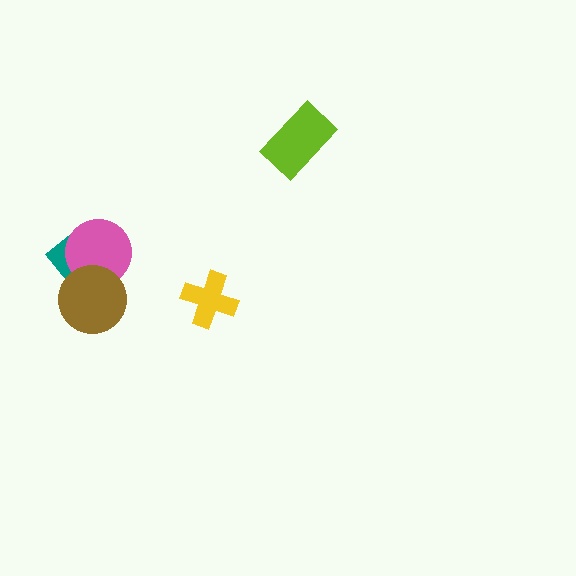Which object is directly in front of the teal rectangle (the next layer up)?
The pink circle is directly in front of the teal rectangle.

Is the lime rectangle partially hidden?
No, no other shape covers it.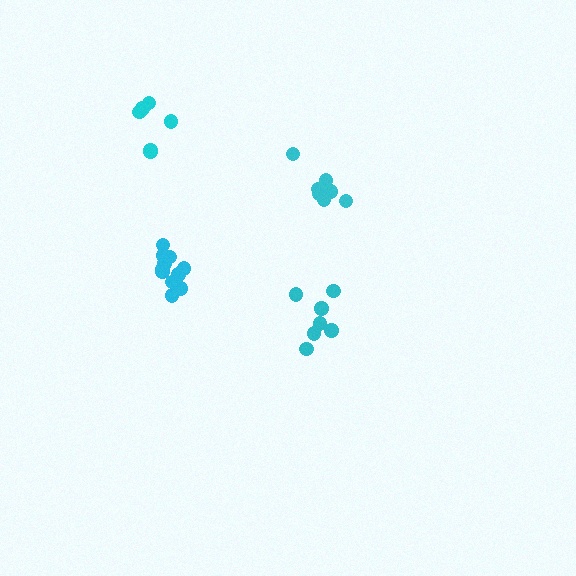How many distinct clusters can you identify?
There are 4 distinct clusters.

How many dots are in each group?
Group 1: 11 dots, Group 2: 7 dots, Group 3: 6 dots, Group 4: 7 dots (31 total).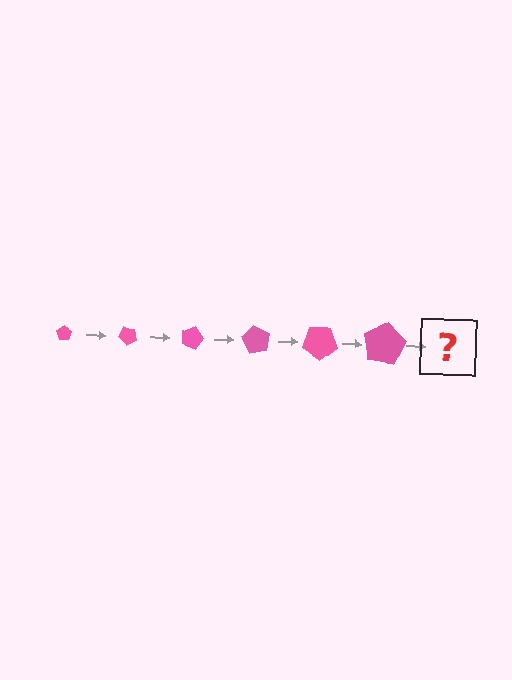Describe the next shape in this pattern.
It should be a pentagon, larger than the previous one and rotated 270 degrees from the start.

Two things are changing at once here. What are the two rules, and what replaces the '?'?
The two rules are that the pentagon grows larger each step and it rotates 45 degrees each step. The '?' should be a pentagon, larger than the previous one and rotated 270 degrees from the start.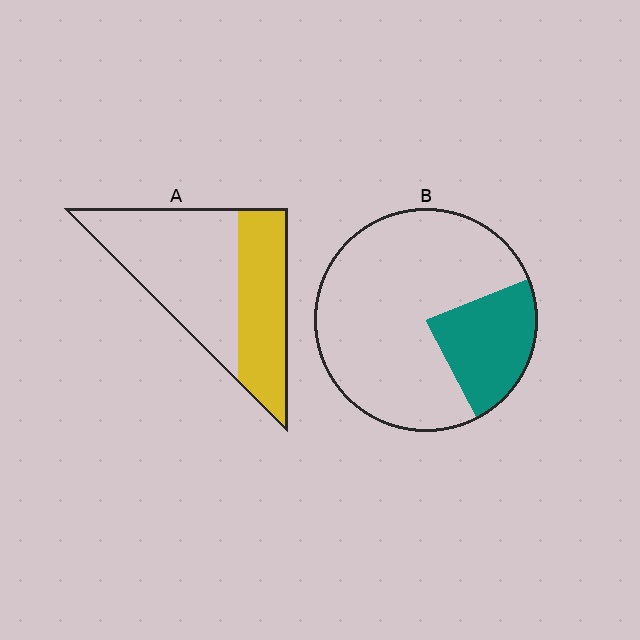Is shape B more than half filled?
No.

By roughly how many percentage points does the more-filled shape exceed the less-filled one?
By roughly 15 percentage points (A over B).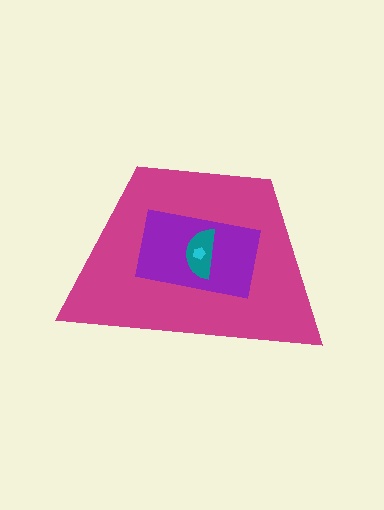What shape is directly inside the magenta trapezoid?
The purple rectangle.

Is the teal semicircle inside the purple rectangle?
Yes.